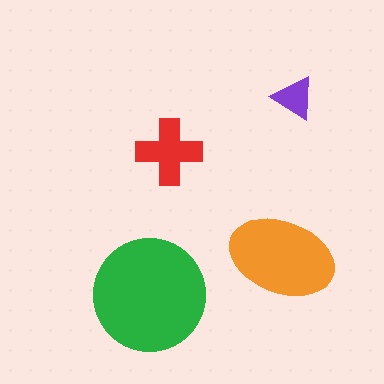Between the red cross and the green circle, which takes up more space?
The green circle.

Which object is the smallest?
The purple triangle.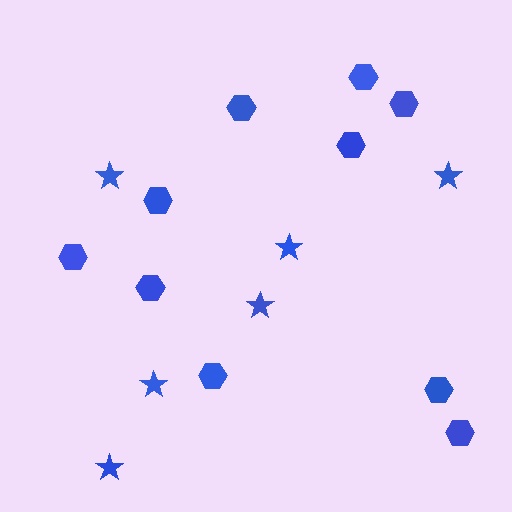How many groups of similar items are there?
There are 2 groups: one group of hexagons (10) and one group of stars (6).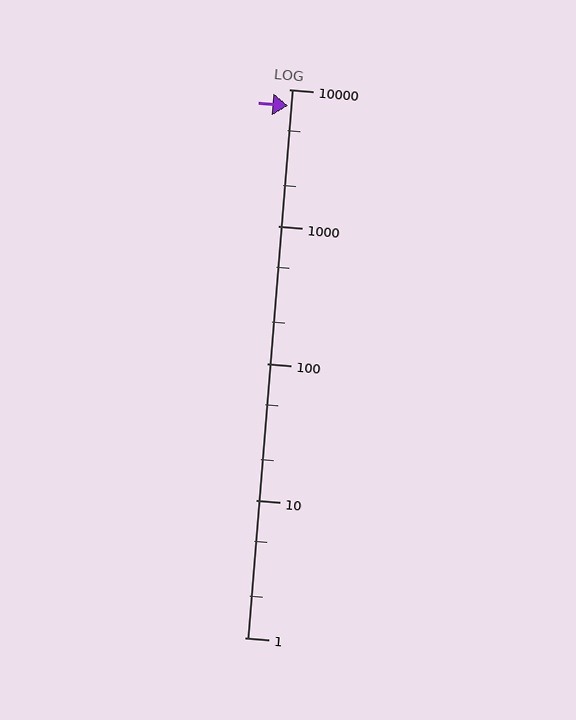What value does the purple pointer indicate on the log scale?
The pointer indicates approximately 7600.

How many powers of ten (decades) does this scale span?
The scale spans 4 decades, from 1 to 10000.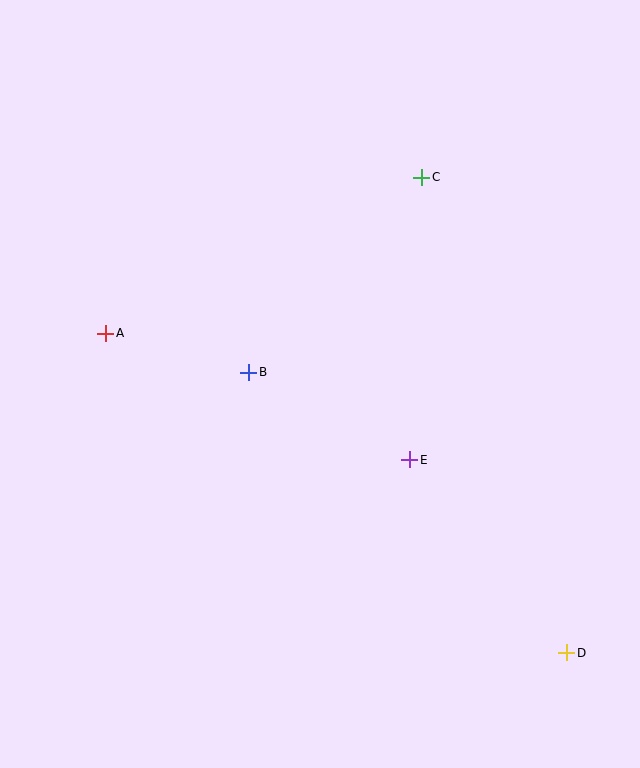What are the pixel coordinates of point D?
Point D is at (567, 653).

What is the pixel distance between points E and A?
The distance between E and A is 329 pixels.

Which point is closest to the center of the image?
Point B at (249, 372) is closest to the center.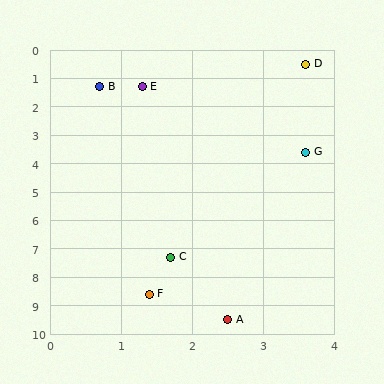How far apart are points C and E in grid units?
Points C and E are about 6.0 grid units apart.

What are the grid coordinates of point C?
Point C is at approximately (1.7, 7.3).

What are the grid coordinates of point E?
Point E is at approximately (1.3, 1.3).